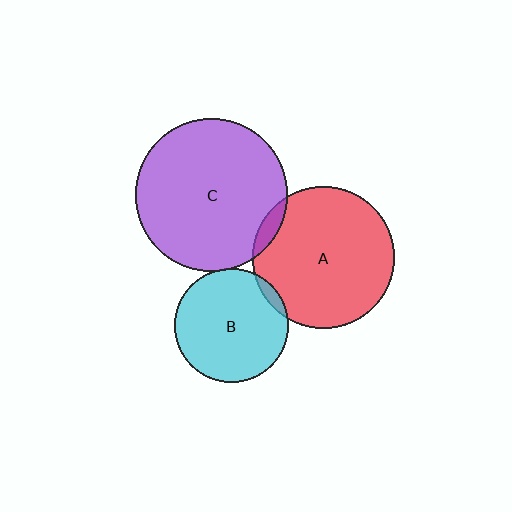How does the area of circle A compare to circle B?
Approximately 1.6 times.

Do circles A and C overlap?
Yes.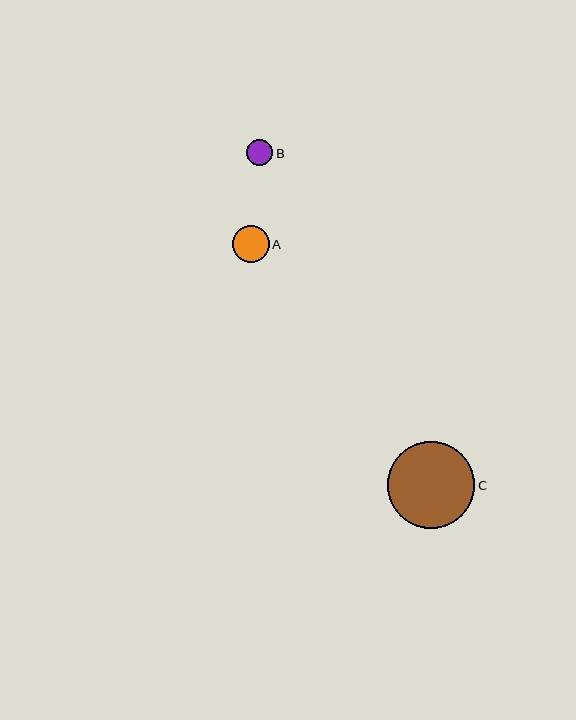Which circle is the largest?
Circle C is the largest with a size of approximately 87 pixels.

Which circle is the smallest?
Circle B is the smallest with a size of approximately 26 pixels.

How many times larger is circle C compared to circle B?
Circle C is approximately 3.3 times the size of circle B.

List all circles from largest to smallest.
From largest to smallest: C, A, B.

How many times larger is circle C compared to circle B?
Circle C is approximately 3.3 times the size of circle B.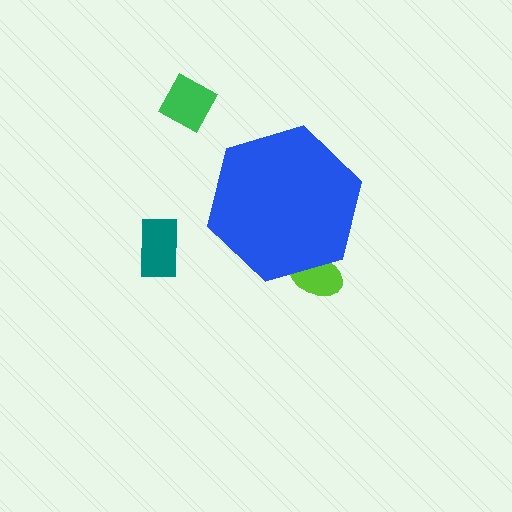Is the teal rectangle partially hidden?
No, the teal rectangle is fully visible.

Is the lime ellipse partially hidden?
Yes, the lime ellipse is partially hidden behind the blue hexagon.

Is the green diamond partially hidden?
No, the green diamond is fully visible.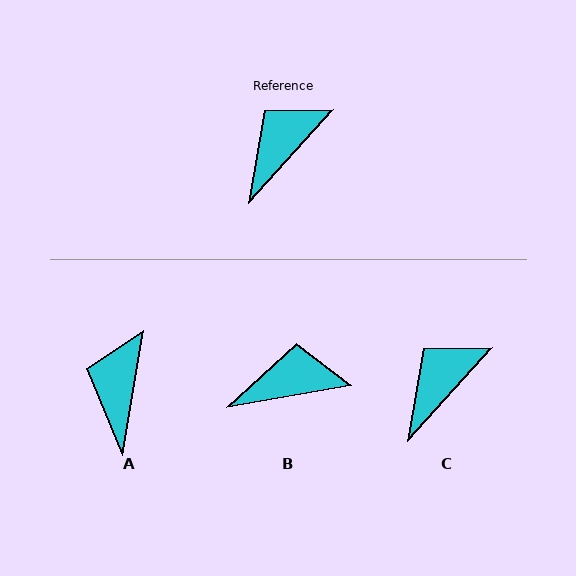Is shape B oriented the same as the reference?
No, it is off by about 38 degrees.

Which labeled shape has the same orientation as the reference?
C.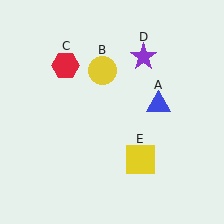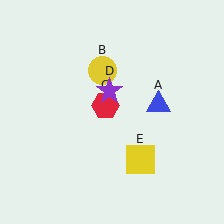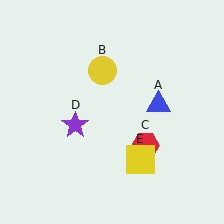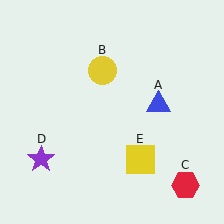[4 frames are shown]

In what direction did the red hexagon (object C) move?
The red hexagon (object C) moved down and to the right.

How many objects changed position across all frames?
2 objects changed position: red hexagon (object C), purple star (object D).